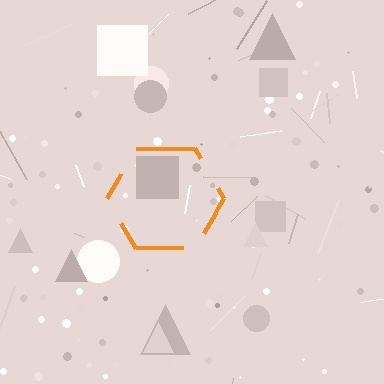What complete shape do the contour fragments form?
The contour fragments form a hexagon.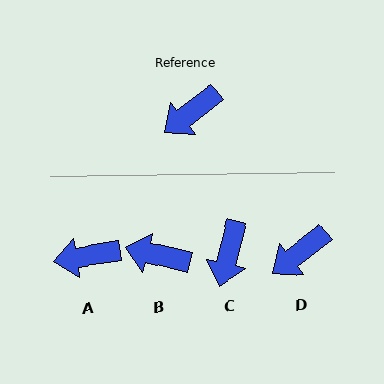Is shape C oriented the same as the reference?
No, it is off by about 38 degrees.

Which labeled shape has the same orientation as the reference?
D.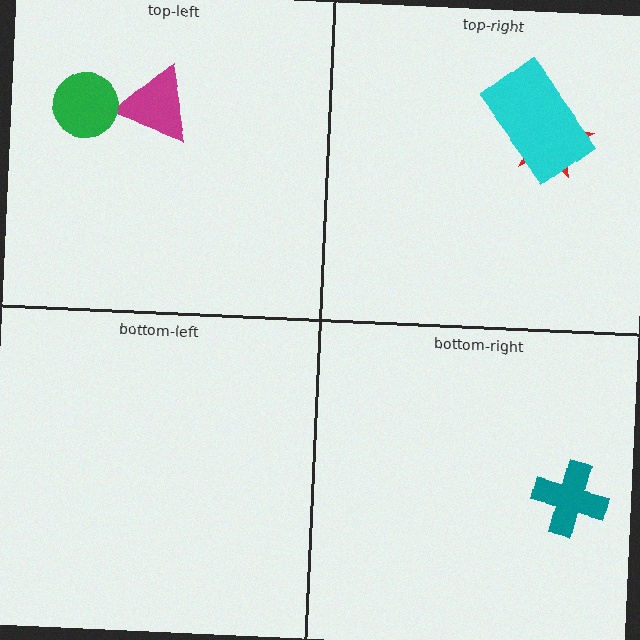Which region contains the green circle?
The top-left region.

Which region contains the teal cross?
The bottom-right region.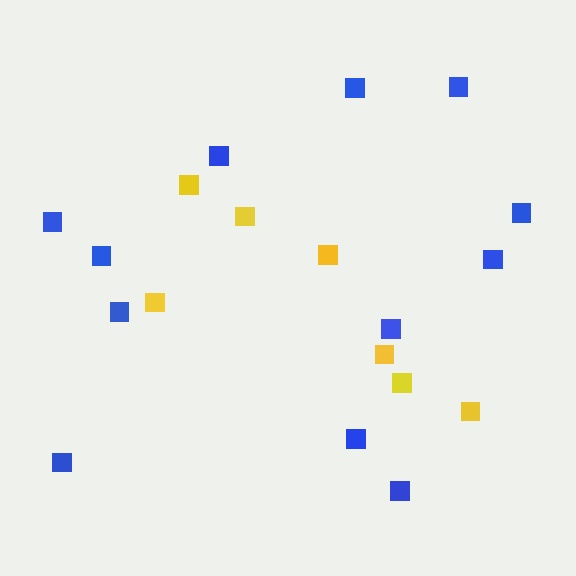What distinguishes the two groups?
There are 2 groups: one group of blue squares (12) and one group of yellow squares (7).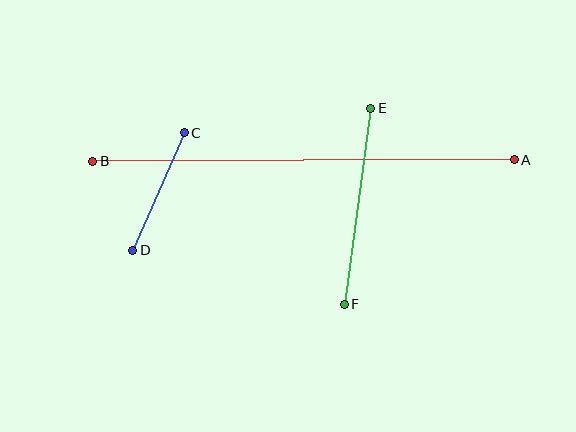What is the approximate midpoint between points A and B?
The midpoint is at approximately (303, 161) pixels.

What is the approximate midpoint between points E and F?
The midpoint is at approximately (357, 206) pixels.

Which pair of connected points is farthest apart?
Points A and B are farthest apart.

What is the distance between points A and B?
The distance is approximately 422 pixels.